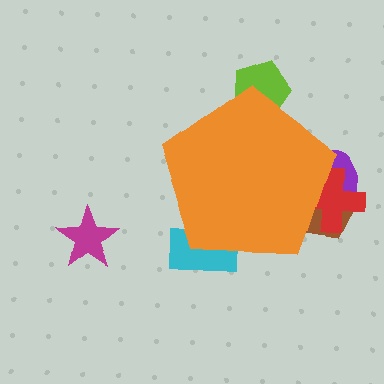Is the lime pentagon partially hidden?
Yes, the lime pentagon is partially hidden behind the orange pentagon.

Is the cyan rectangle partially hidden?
Yes, the cyan rectangle is partially hidden behind the orange pentagon.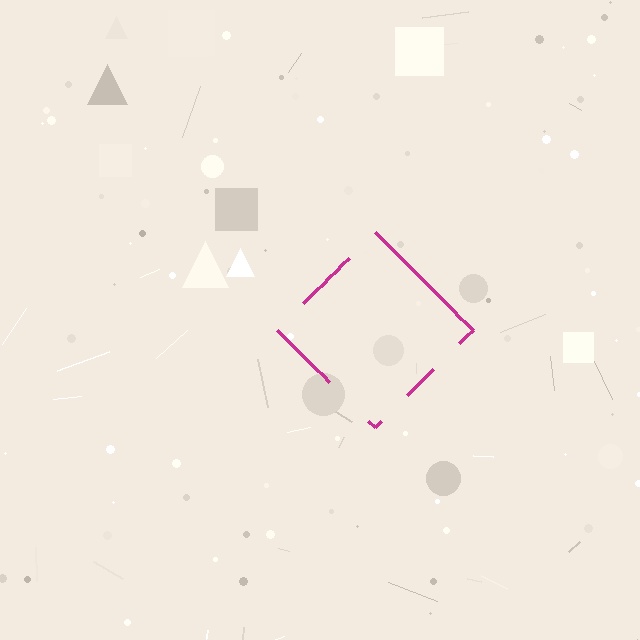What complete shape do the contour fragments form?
The contour fragments form a diamond.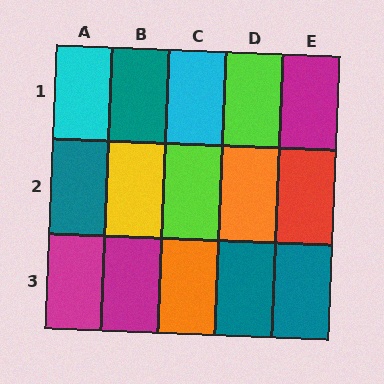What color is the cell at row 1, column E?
Magenta.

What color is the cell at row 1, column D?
Lime.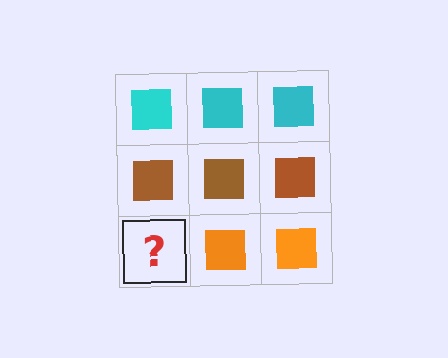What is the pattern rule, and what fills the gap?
The rule is that each row has a consistent color. The gap should be filled with an orange square.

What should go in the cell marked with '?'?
The missing cell should contain an orange square.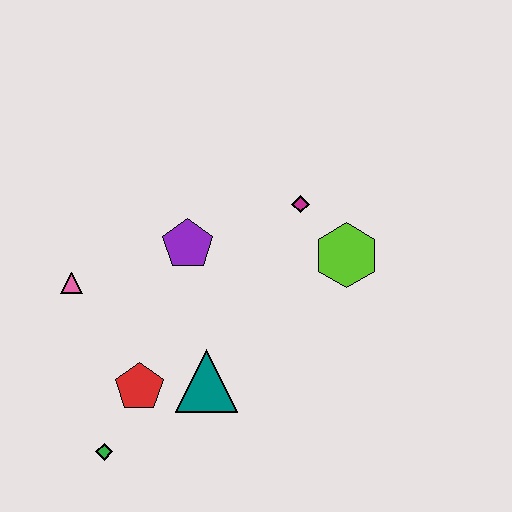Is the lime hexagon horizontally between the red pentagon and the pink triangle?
No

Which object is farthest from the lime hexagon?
The green diamond is farthest from the lime hexagon.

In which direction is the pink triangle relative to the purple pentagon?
The pink triangle is to the left of the purple pentagon.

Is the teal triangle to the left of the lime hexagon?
Yes